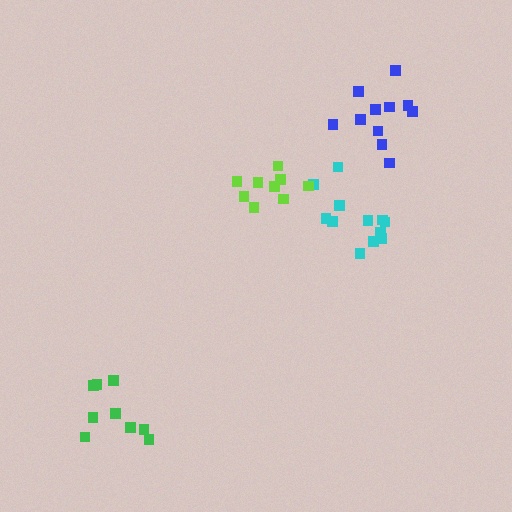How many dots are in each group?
Group 1: 9 dots, Group 2: 12 dots, Group 3: 11 dots, Group 4: 9 dots (41 total).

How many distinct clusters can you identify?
There are 4 distinct clusters.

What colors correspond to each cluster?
The clusters are colored: green, cyan, blue, lime.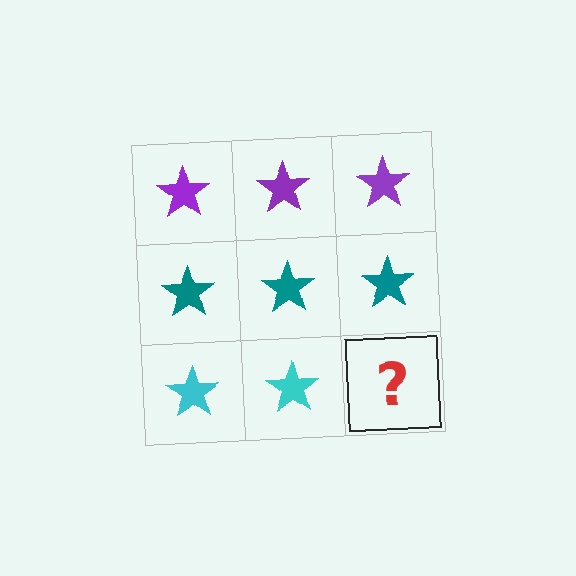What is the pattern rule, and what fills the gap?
The rule is that each row has a consistent color. The gap should be filled with a cyan star.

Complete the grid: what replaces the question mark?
The question mark should be replaced with a cyan star.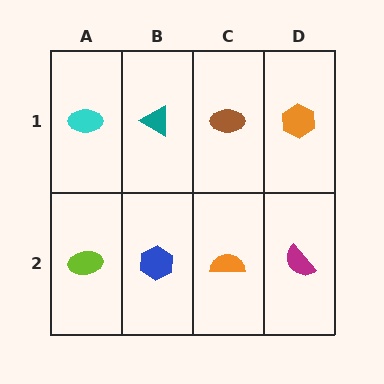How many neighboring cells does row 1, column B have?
3.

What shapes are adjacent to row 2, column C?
A brown ellipse (row 1, column C), a blue hexagon (row 2, column B), a magenta semicircle (row 2, column D).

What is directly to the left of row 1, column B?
A cyan ellipse.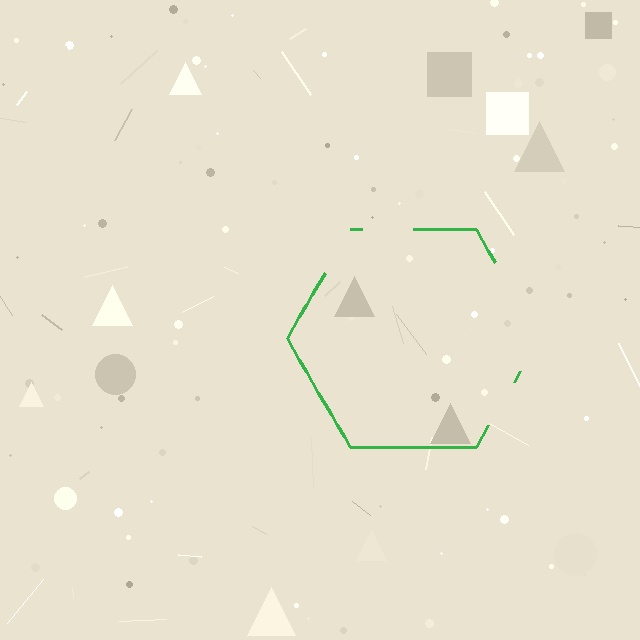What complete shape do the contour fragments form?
The contour fragments form a hexagon.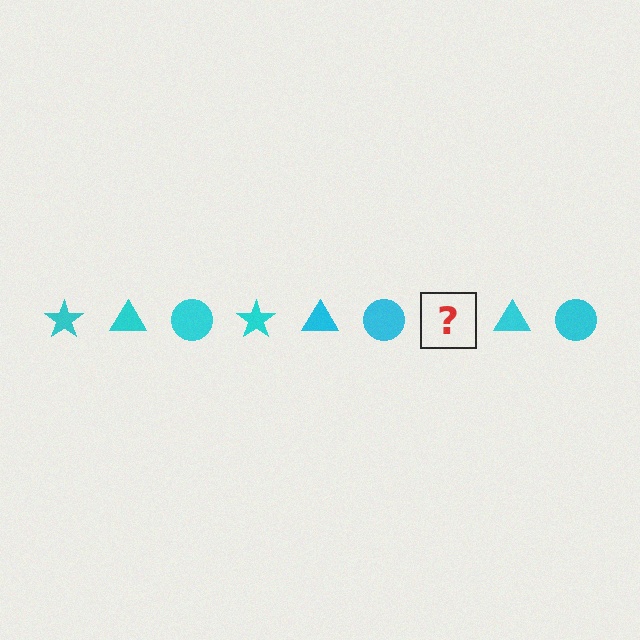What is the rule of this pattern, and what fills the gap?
The rule is that the pattern cycles through star, triangle, circle shapes in cyan. The gap should be filled with a cyan star.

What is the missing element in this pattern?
The missing element is a cyan star.